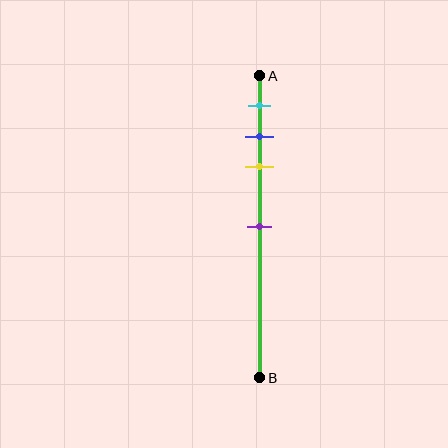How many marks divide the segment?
There are 4 marks dividing the segment.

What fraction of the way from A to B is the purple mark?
The purple mark is approximately 50% (0.5) of the way from A to B.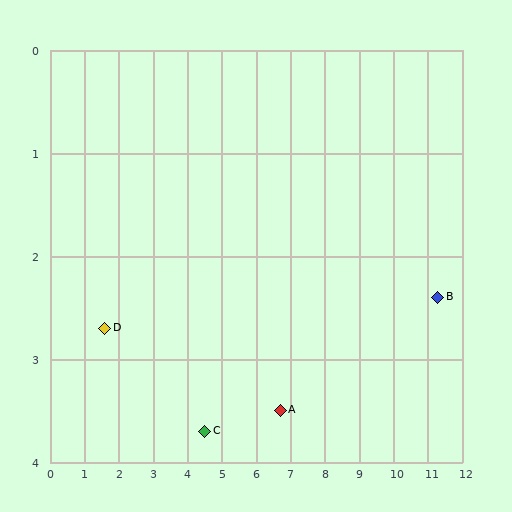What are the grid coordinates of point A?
Point A is at approximately (6.7, 3.5).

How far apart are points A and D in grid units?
Points A and D are about 5.2 grid units apart.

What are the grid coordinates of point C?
Point C is at approximately (4.5, 3.7).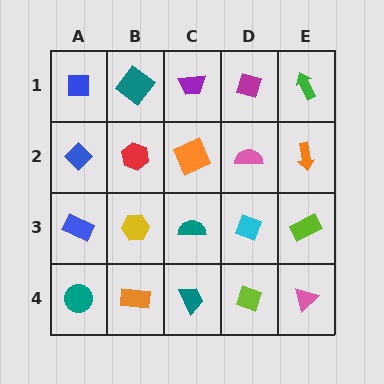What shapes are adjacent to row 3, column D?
A pink semicircle (row 2, column D), a lime diamond (row 4, column D), a teal semicircle (row 3, column C), a lime rectangle (row 3, column E).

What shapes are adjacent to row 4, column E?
A lime rectangle (row 3, column E), a lime diamond (row 4, column D).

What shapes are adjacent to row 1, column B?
A red hexagon (row 2, column B), a blue square (row 1, column A), a purple trapezoid (row 1, column C).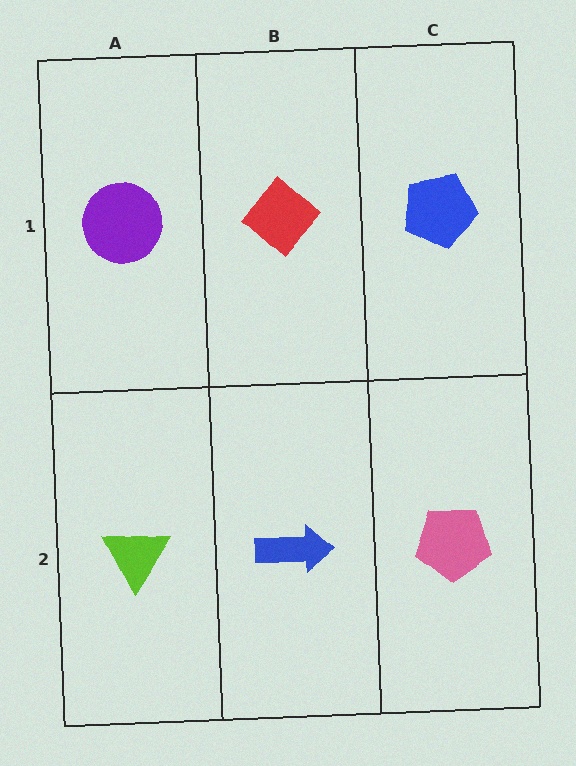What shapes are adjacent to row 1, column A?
A lime triangle (row 2, column A), a red diamond (row 1, column B).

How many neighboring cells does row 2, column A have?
2.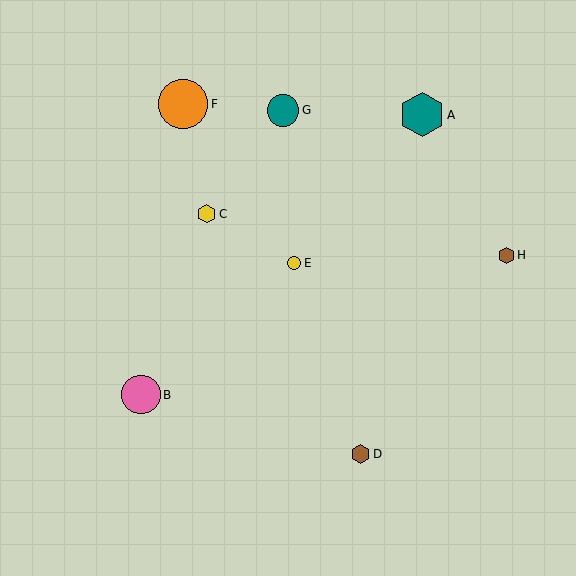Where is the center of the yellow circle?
The center of the yellow circle is at (294, 263).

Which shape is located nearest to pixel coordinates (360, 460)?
The brown hexagon (labeled D) at (361, 454) is nearest to that location.